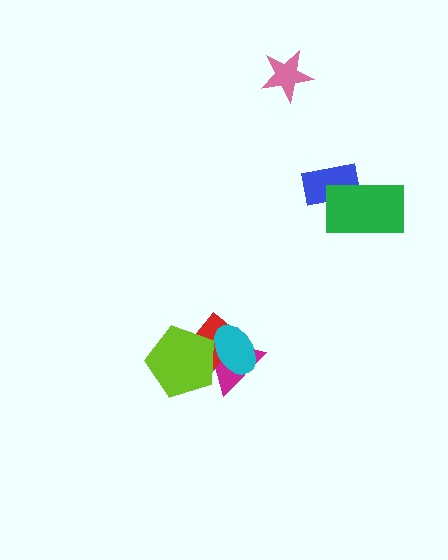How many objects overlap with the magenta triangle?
3 objects overlap with the magenta triangle.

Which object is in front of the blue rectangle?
The green rectangle is in front of the blue rectangle.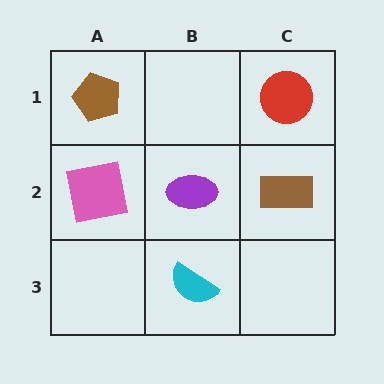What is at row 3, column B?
A cyan semicircle.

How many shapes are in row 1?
2 shapes.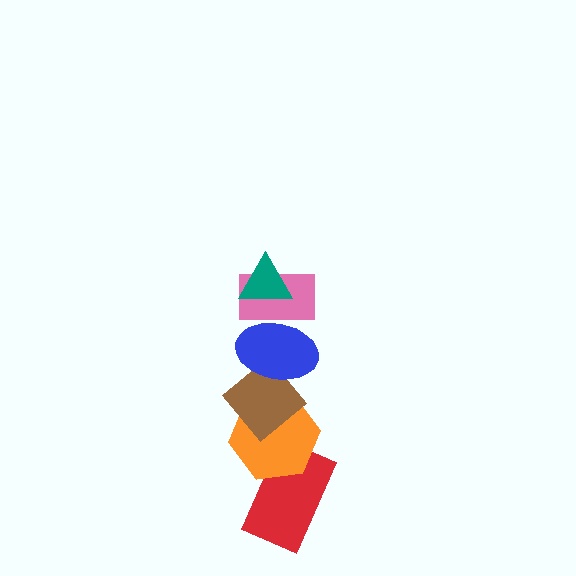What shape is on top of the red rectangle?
The orange hexagon is on top of the red rectangle.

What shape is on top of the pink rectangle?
The teal triangle is on top of the pink rectangle.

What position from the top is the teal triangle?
The teal triangle is 1st from the top.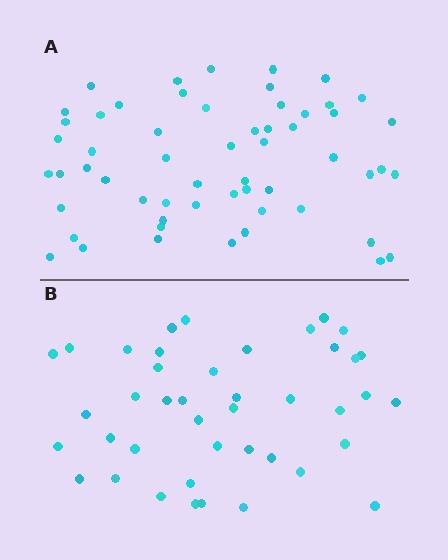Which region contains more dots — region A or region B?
Region A (the top region) has more dots.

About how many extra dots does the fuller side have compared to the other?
Region A has approximately 15 more dots than region B.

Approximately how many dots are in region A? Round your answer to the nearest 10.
About 60 dots. (The exact count is 57, which rounds to 60.)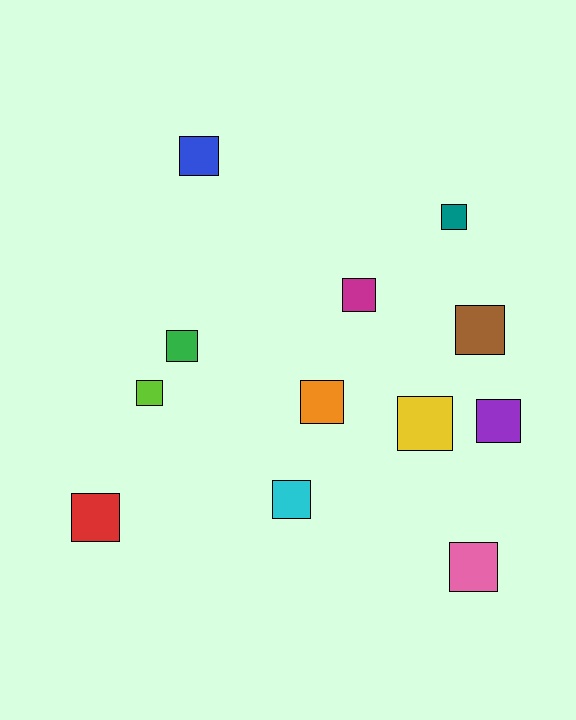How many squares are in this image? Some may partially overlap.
There are 12 squares.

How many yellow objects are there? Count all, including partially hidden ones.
There is 1 yellow object.